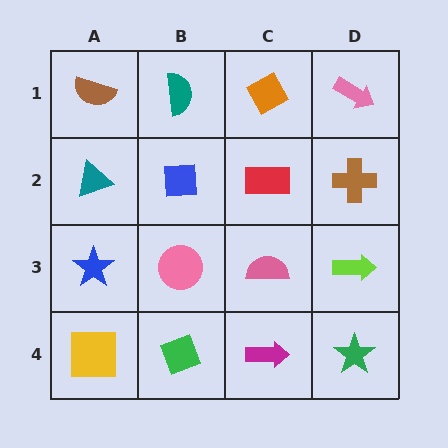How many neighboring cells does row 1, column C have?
3.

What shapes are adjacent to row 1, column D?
A brown cross (row 2, column D), an orange diamond (row 1, column C).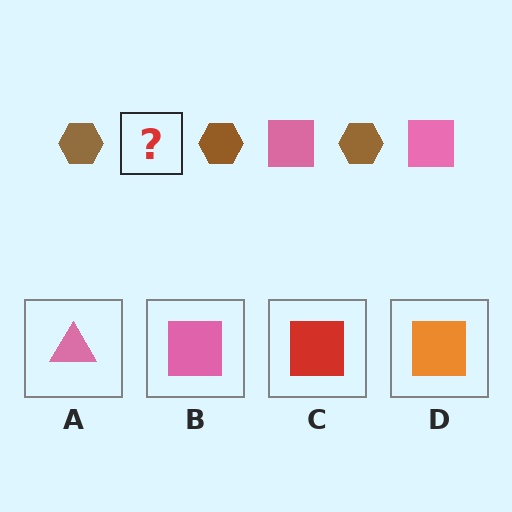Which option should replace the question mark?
Option B.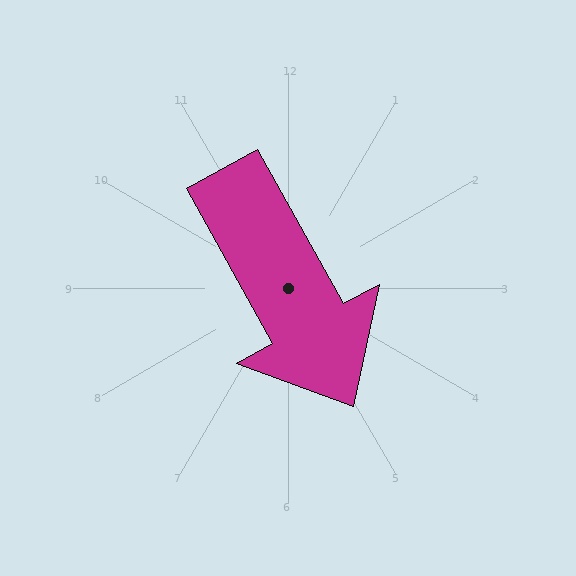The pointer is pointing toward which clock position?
Roughly 5 o'clock.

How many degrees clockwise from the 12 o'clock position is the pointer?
Approximately 151 degrees.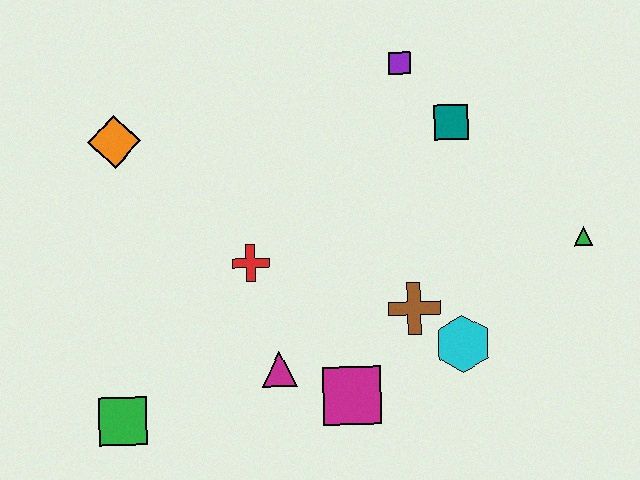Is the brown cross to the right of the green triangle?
No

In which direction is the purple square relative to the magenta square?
The purple square is above the magenta square.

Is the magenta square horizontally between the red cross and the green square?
No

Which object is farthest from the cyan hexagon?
The orange diamond is farthest from the cyan hexagon.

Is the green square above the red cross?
No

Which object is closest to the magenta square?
The magenta triangle is closest to the magenta square.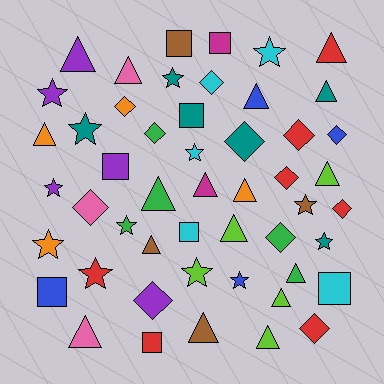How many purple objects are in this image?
There are 5 purple objects.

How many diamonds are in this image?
There are 12 diamonds.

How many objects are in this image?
There are 50 objects.